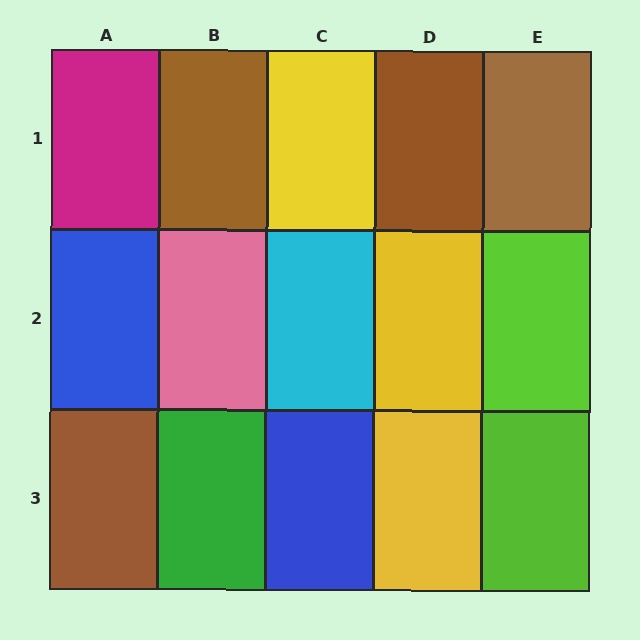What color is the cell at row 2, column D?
Yellow.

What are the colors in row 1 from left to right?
Magenta, brown, yellow, brown, brown.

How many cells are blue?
2 cells are blue.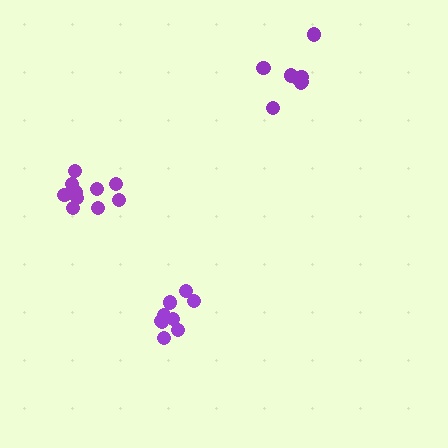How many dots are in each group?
Group 1: 9 dots, Group 2: 9 dots, Group 3: 10 dots (28 total).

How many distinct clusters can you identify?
There are 3 distinct clusters.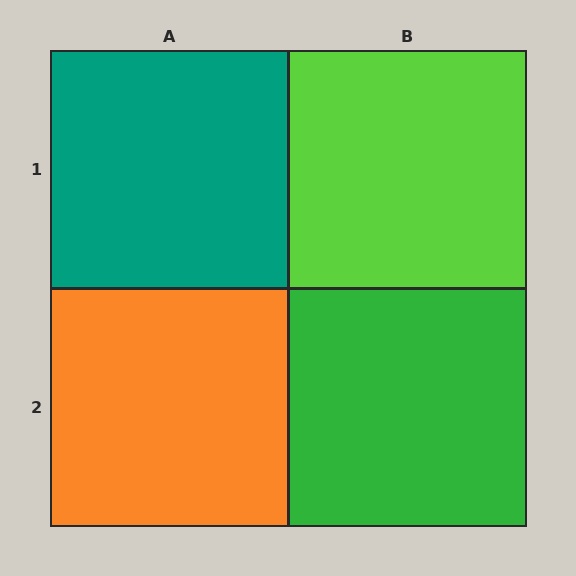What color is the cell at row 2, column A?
Orange.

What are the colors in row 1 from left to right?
Teal, lime.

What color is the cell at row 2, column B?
Green.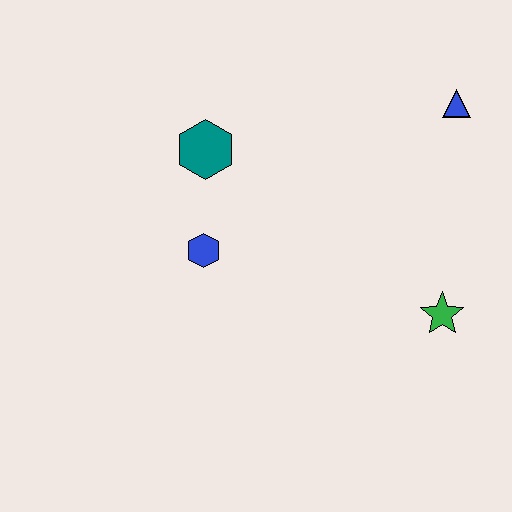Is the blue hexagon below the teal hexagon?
Yes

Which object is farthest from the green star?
The teal hexagon is farthest from the green star.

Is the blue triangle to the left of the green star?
No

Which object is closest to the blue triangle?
The green star is closest to the blue triangle.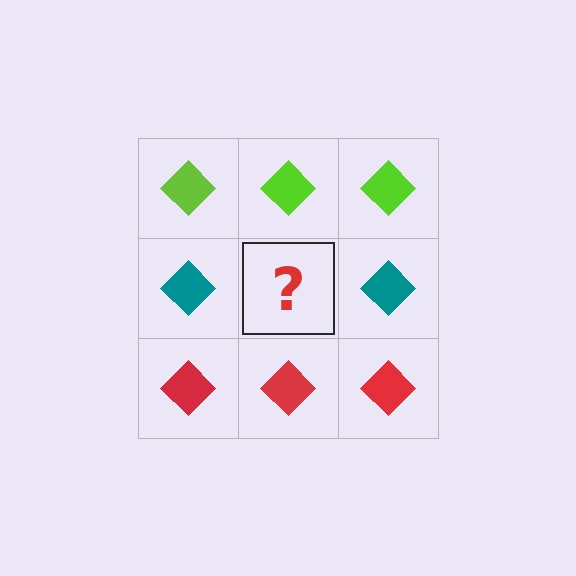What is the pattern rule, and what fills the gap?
The rule is that each row has a consistent color. The gap should be filled with a teal diamond.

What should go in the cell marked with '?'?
The missing cell should contain a teal diamond.